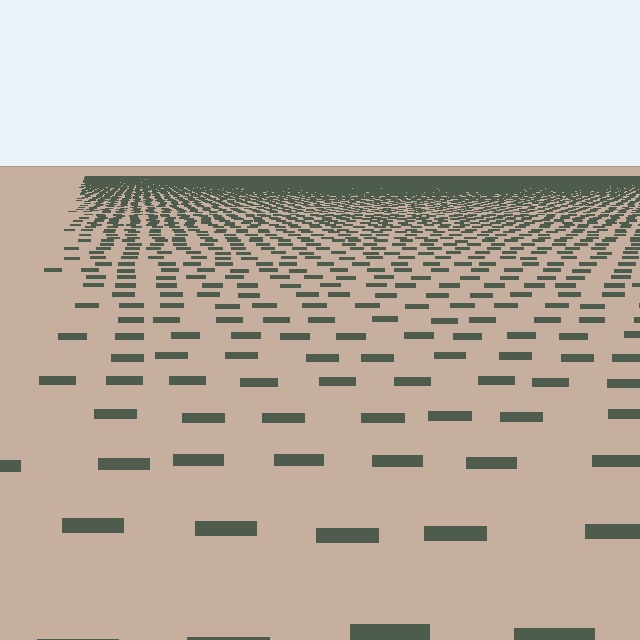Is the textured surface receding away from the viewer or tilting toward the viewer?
The surface is receding away from the viewer. Texture elements get smaller and denser toward the top.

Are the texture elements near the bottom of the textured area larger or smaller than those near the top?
Larger. Near the bottom, elements are closer to the viewer and appear at a bigger on-screen size.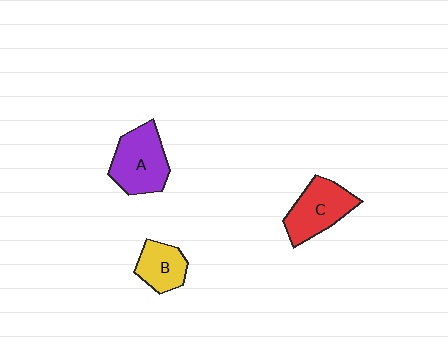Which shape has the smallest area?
Shape B (yellow).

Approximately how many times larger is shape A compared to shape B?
Approximately 1.6 times.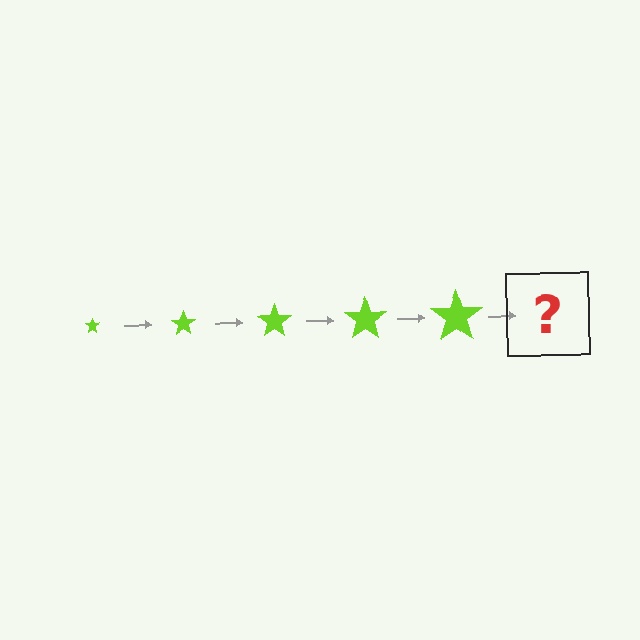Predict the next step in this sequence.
The next step is a lime star, larger than the previous one.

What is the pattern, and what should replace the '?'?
The pattern is that the star gets progressively larger each step. The '?' should be a lime star, larger than the previous one.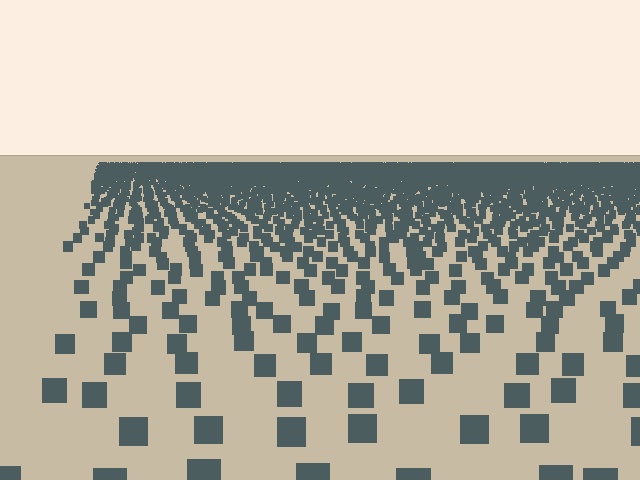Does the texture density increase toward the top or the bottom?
Density increases toward the top.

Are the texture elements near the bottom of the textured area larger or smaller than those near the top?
Larger. Near the bottom, elements are closer to the viewer and appear at a bigger on-screen size.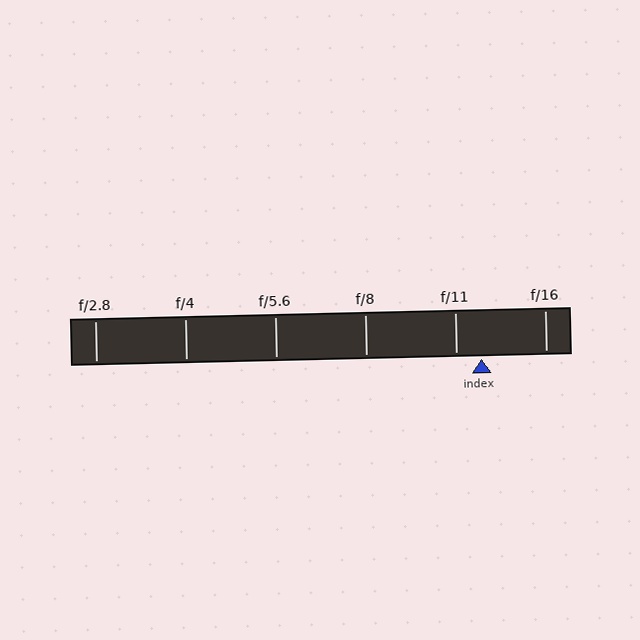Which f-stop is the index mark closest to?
The index mark is closest to f/11.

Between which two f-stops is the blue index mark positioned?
The index mark is between f/11 and f/16.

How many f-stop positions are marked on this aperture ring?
There are 6 f-stop positions marked.